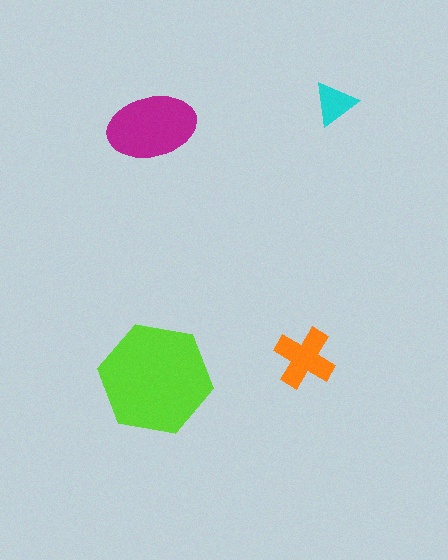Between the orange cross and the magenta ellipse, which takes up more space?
The magenta ellipse.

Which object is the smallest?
The cyan triangle.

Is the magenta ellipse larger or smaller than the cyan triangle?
Larger.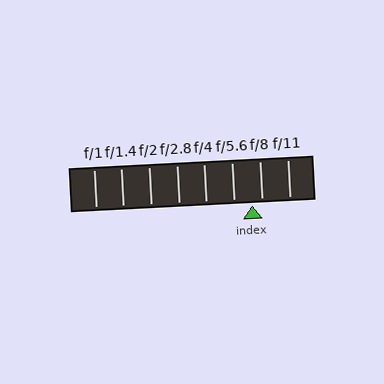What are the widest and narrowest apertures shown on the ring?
The widest aperture shown is f/1 and the narrowest is f/11.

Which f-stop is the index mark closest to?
The index mark is closest to f/8.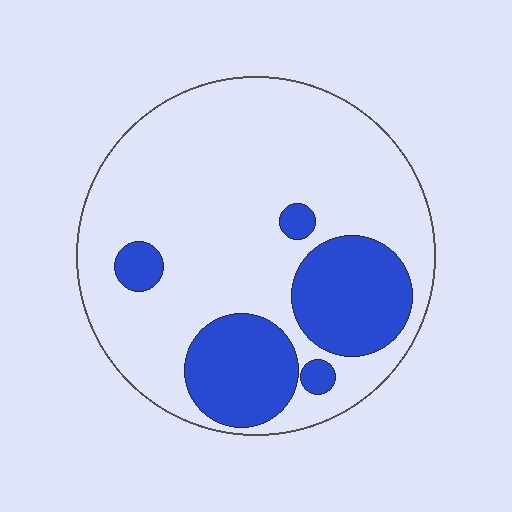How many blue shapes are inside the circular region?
5.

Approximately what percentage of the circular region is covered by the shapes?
Approximately 25%.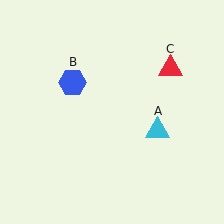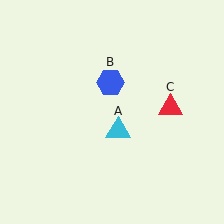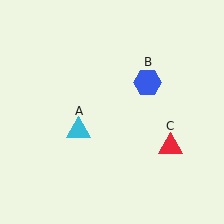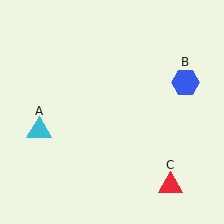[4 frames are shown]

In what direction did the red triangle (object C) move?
The red triangle (object C) moved down.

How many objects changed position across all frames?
3 objects changed position: cyan triangle (object A), blue hexagon (object B), red triangle (object C).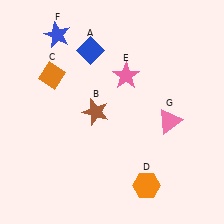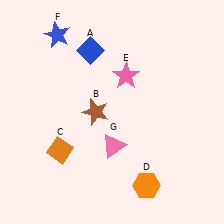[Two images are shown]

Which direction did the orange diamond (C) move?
The orange diamond (C) moved down.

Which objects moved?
The objects that moved are: the orange diamond (C), the pink triangle (G).